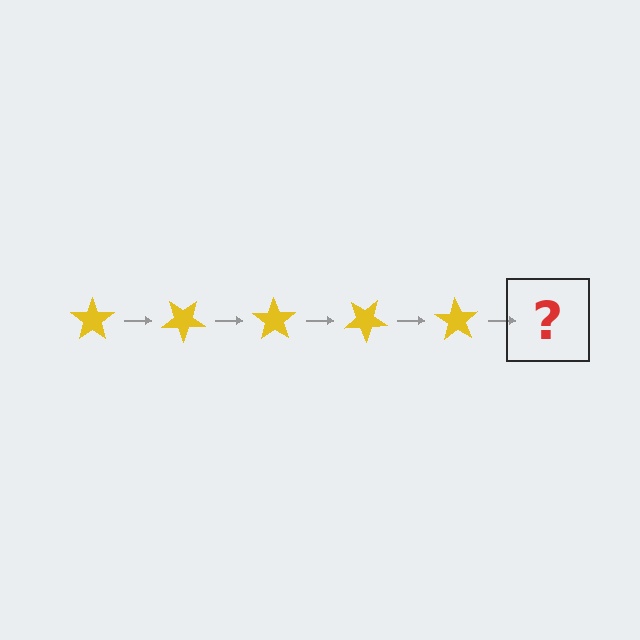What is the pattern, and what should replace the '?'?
The pattern is that the star rotates 35 degrees each step. The '?' should be a yellow star rotated 175 degrees.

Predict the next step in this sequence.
The next step is a yellow star rotated 175 degrees.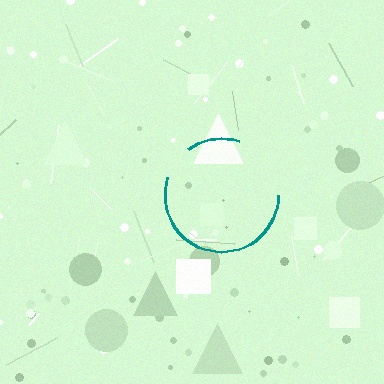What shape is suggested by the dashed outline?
The dashed outline suggests a circle.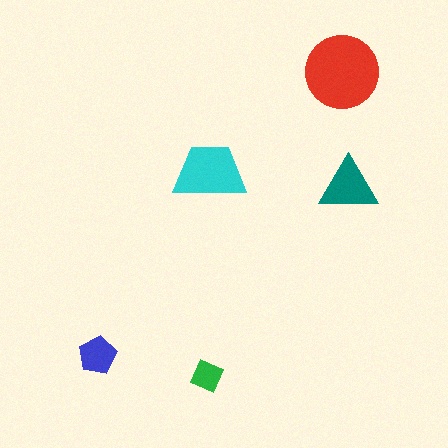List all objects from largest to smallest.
The red circle, the cyan trapezoid, the teal triangle, the blue pentagon, the green diamond.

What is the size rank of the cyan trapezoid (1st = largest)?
2nd.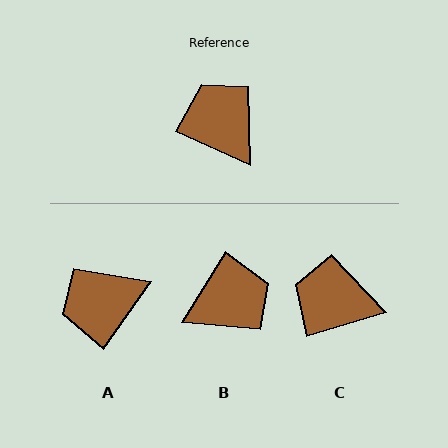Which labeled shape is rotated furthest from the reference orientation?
B, about 97 degrees away.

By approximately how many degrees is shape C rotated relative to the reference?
Approximately 42 degrees counter-clockwise.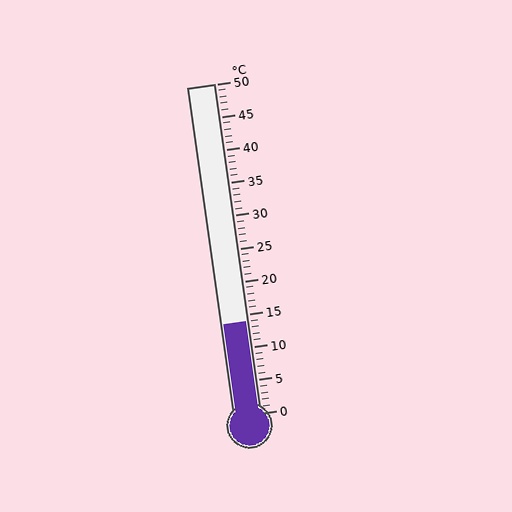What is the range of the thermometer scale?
The thermometer scale ranges from 0°C to 50°C.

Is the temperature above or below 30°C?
The temperature is below 30°C.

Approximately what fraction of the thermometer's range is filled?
The thermometer is filled to approximately 30% of its range.